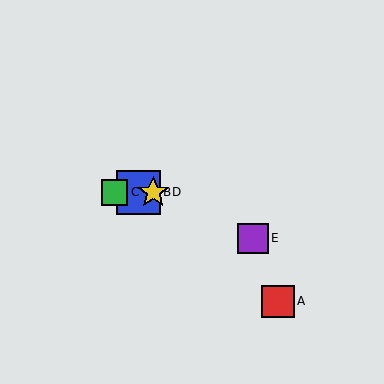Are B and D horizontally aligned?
Yes, both are at y≈192.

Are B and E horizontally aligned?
No, B is at y≈192 and E is at y≈238.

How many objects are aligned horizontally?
3 objects (B, C, D) are aligned horizontally.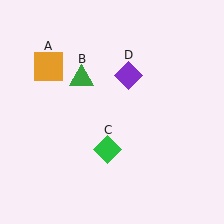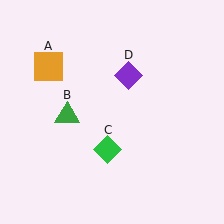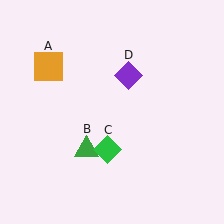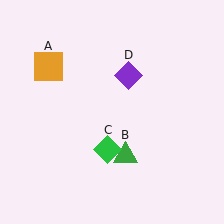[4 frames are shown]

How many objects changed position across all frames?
1 object changed position: green triangle (object B).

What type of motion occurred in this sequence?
The green triangle (object B) rotated counterclockwise around the center of the scene.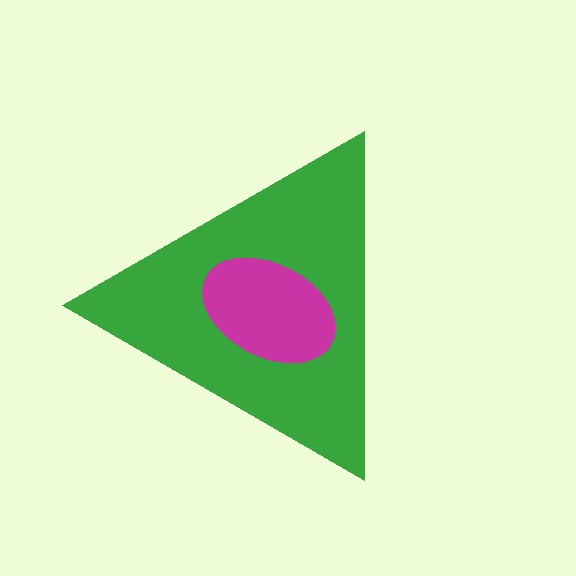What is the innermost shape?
The magenta ellipse.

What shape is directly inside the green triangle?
The magenta ellipse.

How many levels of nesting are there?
2.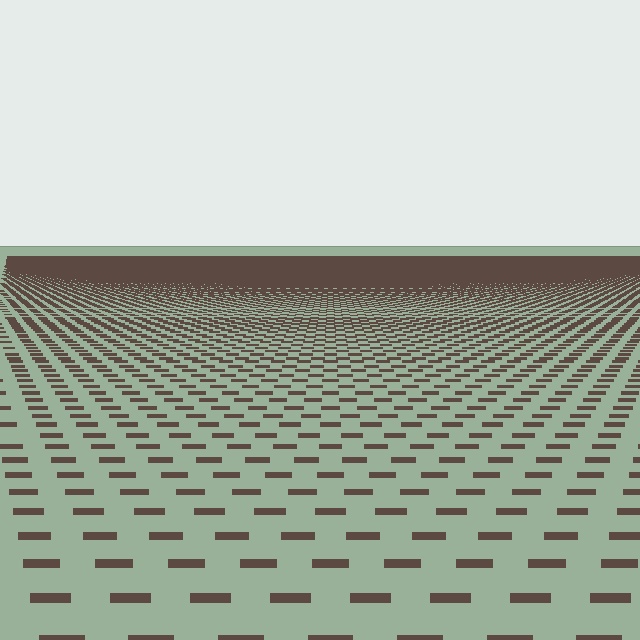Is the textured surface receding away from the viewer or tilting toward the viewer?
The surface is receding away from the viewer. Texture elements get smaller and denser toward the top.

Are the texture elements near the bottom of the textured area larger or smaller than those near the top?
Larger. Near the bottom, elements are closer to the viewer and appear at a bigger on-screen size.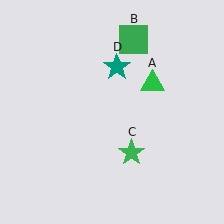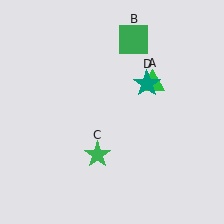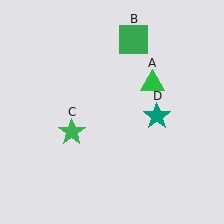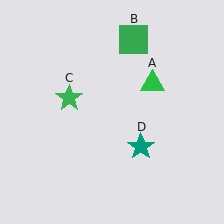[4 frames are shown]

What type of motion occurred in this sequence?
The green star (object C), teal star (object D) rotated clockwise around the center of the scene.